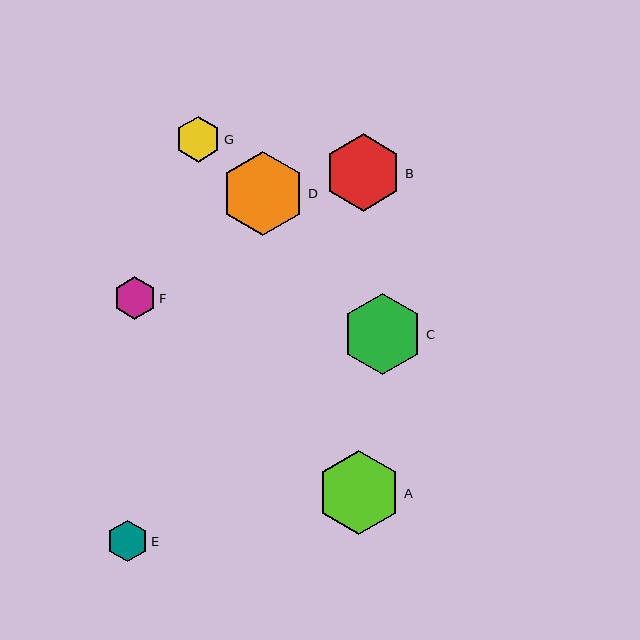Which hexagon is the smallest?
Hexagon E is the smallest with a size of approximately 41 pixels.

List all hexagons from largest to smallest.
From largest to smallest: A, D, C, B, G, F, E.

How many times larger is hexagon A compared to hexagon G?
Hexagon A is approximately 1.8 times the size of hexagon G.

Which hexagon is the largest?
Hexagon A is the largest with a size of approximately 85 pixels.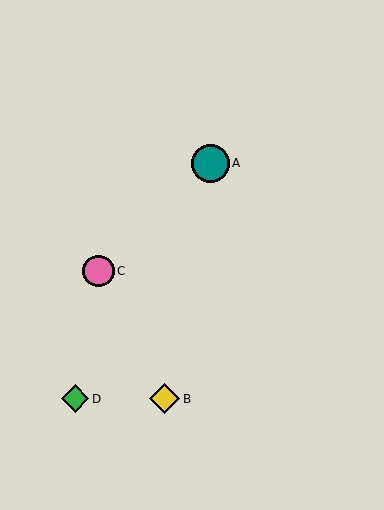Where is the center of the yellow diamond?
The center of the yellow diamond is at (165, 399).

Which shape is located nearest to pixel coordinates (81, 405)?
The green diamond (labeled D) at (75, 399) is nearest to that location.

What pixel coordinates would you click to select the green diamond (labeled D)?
Click at (75, 399) to select the green diamond D.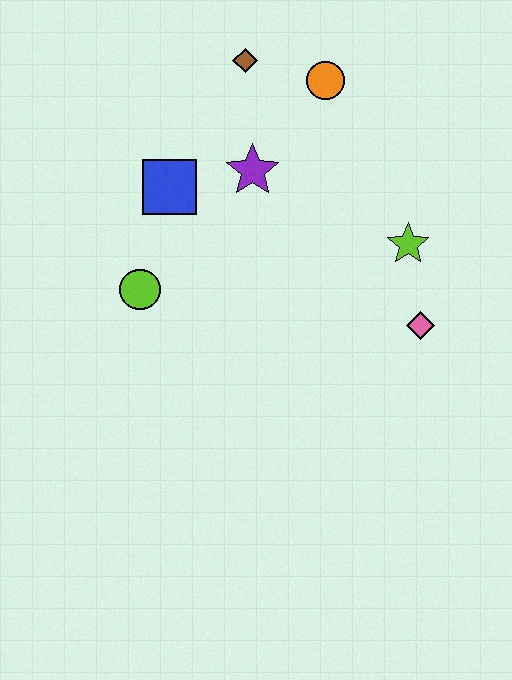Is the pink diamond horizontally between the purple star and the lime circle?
No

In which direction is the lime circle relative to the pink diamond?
The lime circle is to the left of the pink diamond.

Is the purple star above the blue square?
Yes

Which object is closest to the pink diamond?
The lime star is closest to the pink diamond.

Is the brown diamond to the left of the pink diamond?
Yes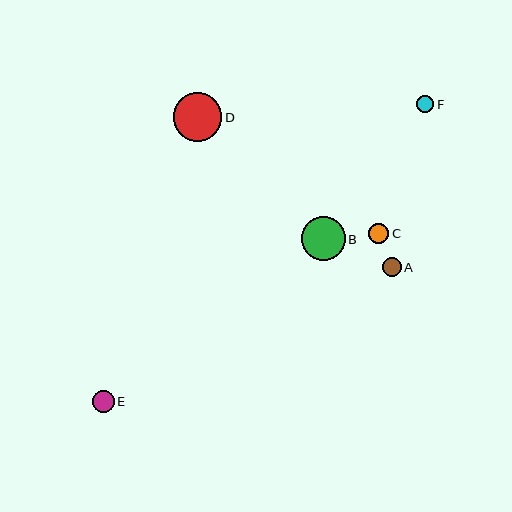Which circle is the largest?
Circle D is the largest with a size of approximately 48 pixels.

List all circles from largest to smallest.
From largest to smallest: D, B, E, C, A, F.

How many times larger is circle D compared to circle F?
Circle D is approximately 2.8 times the size of circle F.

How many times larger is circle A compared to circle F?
Circle A is approximately 1.1 times the size of circle F.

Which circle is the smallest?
Circle F is the smallest with a size of approximately 17 pixels.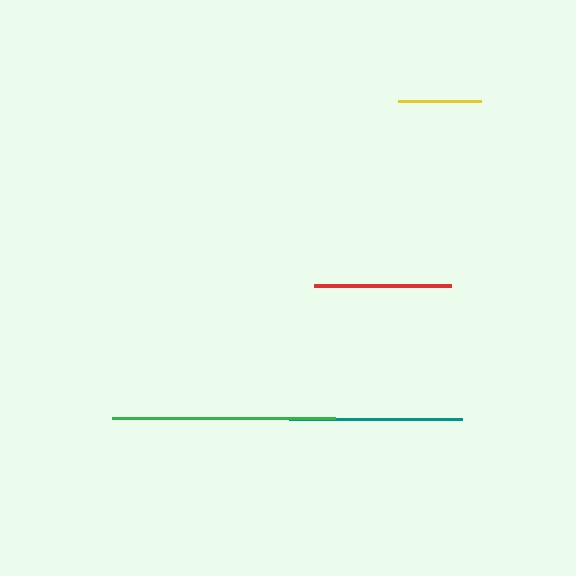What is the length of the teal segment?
The teal segment is approximately 173 pixels long.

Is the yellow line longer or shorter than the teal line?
The teal line is longer than the yellow line.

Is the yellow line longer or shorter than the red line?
The red line is longer than the yellow line.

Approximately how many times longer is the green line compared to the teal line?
The green line is approximately 1.3 times the length of the teal line.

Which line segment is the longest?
The green line is the longest at approximately 223 pixels.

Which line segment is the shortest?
The yellow line is the shortest at approximately 83 pixels.